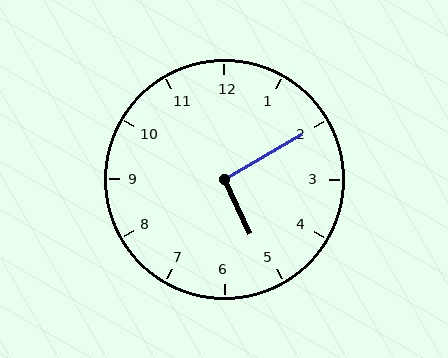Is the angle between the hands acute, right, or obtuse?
It is right.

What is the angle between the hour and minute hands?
Approximately 95 degrees.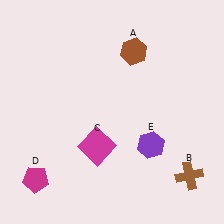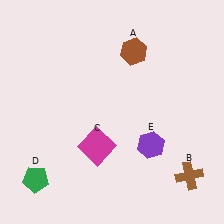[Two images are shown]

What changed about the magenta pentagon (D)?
In Image 1, D is magenta. In Image 2, it changed to green.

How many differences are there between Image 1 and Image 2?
There is 1 difference between the two images.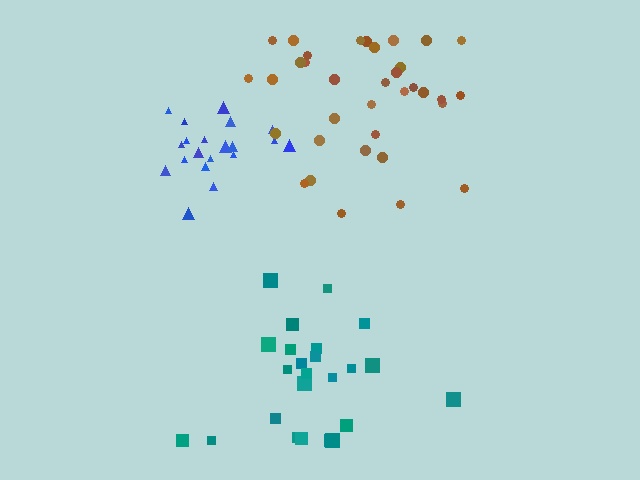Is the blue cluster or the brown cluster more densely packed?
Blue.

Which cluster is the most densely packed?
Blue.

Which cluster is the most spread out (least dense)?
Brown.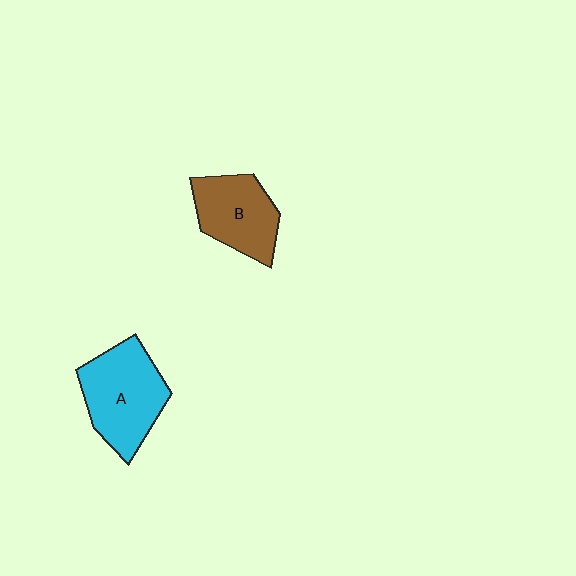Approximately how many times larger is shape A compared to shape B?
Approximately 1.3 times.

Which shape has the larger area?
Shape A (cyan).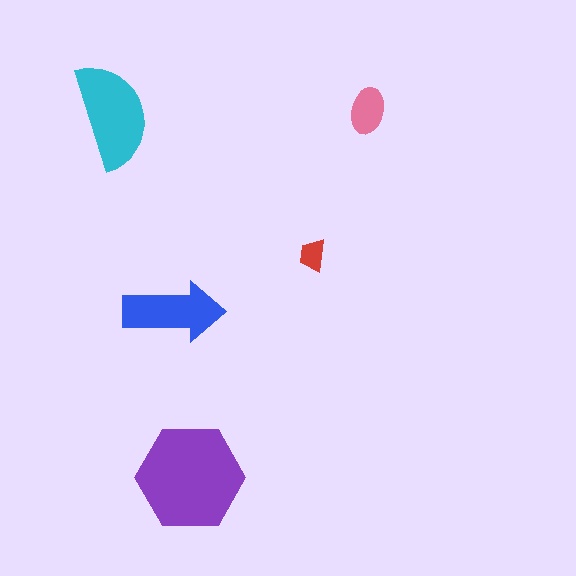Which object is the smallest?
The red trapezoid.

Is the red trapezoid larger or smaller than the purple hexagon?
Smaller.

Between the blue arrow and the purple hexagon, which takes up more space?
The purple hexagon.